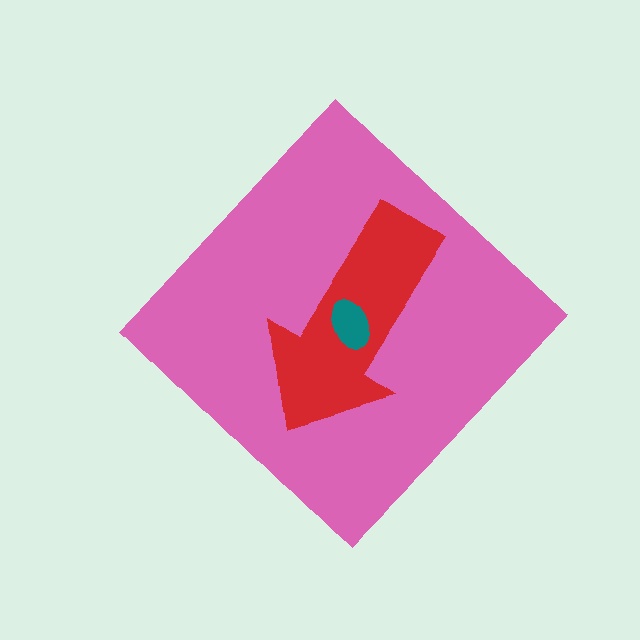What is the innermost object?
The teal ellipse.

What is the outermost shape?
The pink diamond.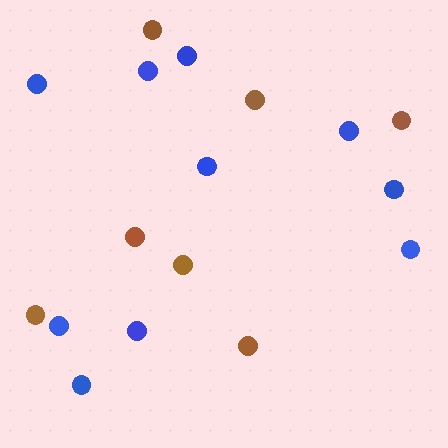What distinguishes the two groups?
There are 2 groups: one group of blue circles (10) and one group of brown circles (7).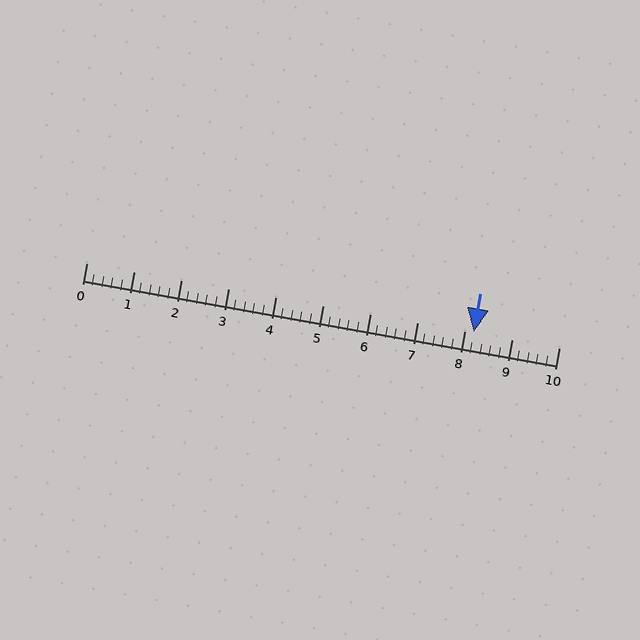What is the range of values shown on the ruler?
The ruler shows values from 0 to 10.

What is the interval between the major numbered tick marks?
The major tick marks are spaced 1 units apart.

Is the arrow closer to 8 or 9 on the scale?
The arrow is closer to 8.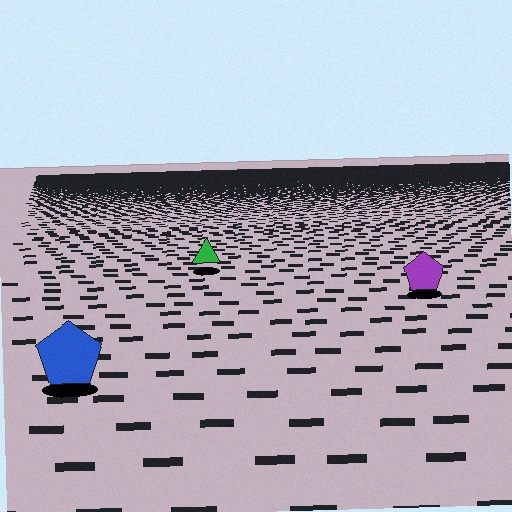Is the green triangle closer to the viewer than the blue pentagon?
No. The blue pentagon is closer — you can tell from the texture gradient: the ground texture is coarser near it.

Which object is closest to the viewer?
The blue pentagon is closest. The texture marks near it are larger and more spread out.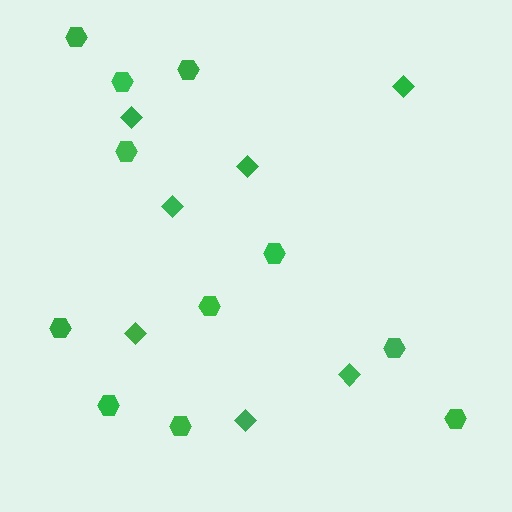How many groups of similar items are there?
There are 2 groups: one group of diamonds (7) and one group of hexagons (11).